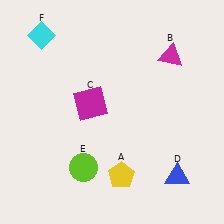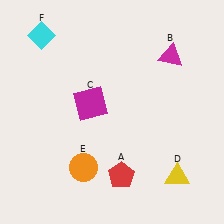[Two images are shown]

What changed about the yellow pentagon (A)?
In Image 1, A is yellow. In Image 2, it changed to red.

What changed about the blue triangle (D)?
In Image 1, D is blue. In Image 2, it changed to yellow.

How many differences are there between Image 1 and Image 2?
There are 3 differences between the two images.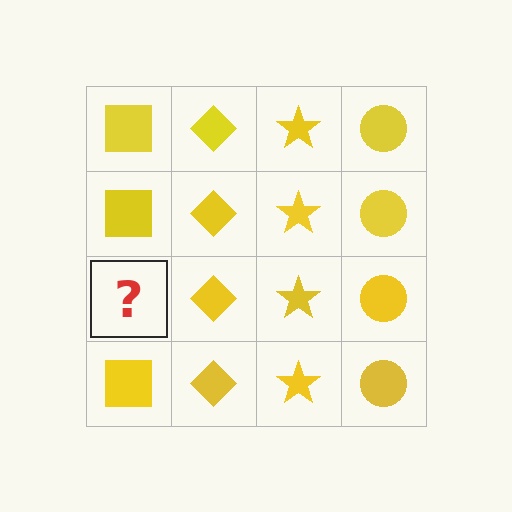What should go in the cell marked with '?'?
The missing cell should contain a yellow square.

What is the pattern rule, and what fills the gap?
The rule is that each column has a consistent shape. The gap should be filled with a yellow square.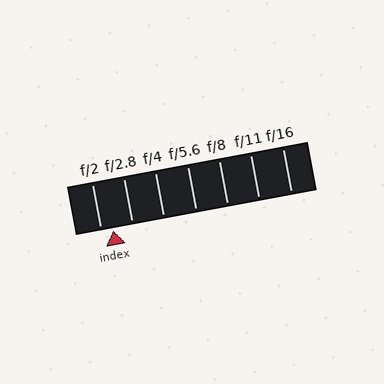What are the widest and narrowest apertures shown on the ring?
The widest aperture shown is f/2 and the narrowest is f/16.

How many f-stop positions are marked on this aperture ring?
There are 7 f-stop positions marked.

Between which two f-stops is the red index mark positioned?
The index mark is between f/2 and f/2.8.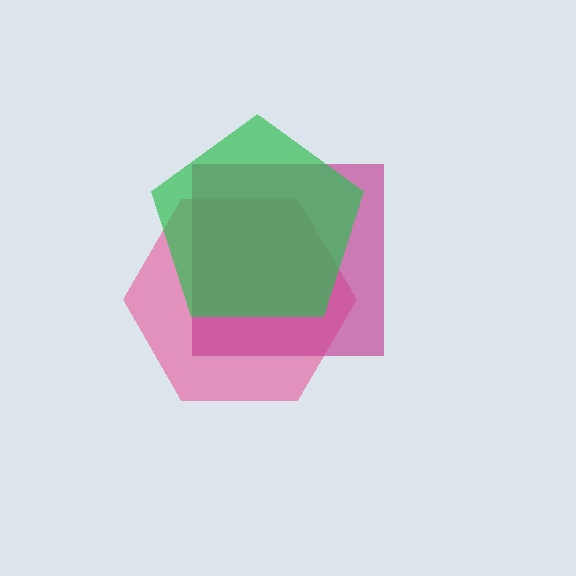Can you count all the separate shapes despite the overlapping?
Yes, there are 3 separate shapes.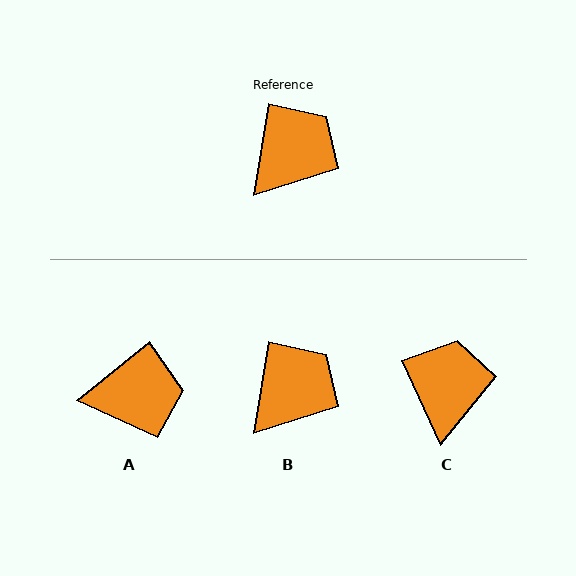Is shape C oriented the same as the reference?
No, it is off by about 33 degrees.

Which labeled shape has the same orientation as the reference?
B.